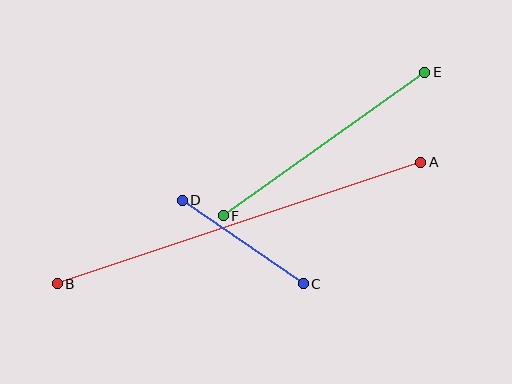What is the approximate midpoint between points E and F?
The midpoint is at approximately (324, 144) pixels.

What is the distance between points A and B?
The distance is approximately 383 pixels.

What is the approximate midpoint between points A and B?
The midpoint is at approximately (239, 223) pixels.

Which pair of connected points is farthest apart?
Points A and B are farthest apart.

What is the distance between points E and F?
The distance is approximately 247 pixels.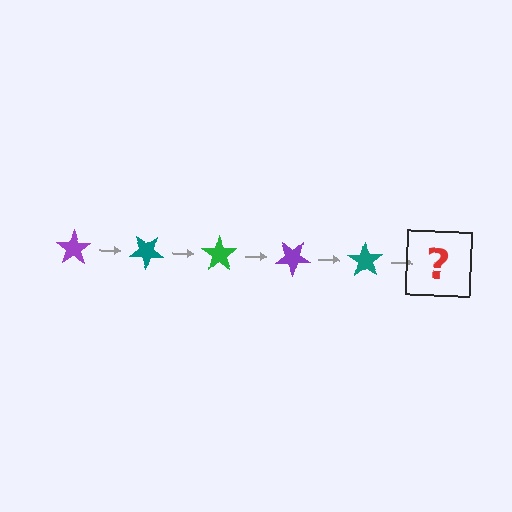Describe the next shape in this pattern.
It should be a green star, rotated 175 degrees from the start.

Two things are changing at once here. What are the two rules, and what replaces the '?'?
The two rules are that it rotates 35 degrees each step and the color cycles through purple, teal, and green. The '?' should be a green star, rotated 175 degrees from the start.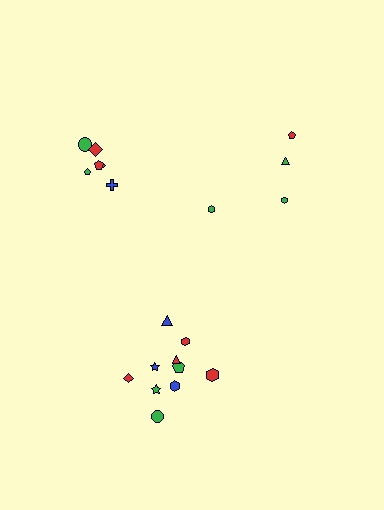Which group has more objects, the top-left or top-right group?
The top-left group.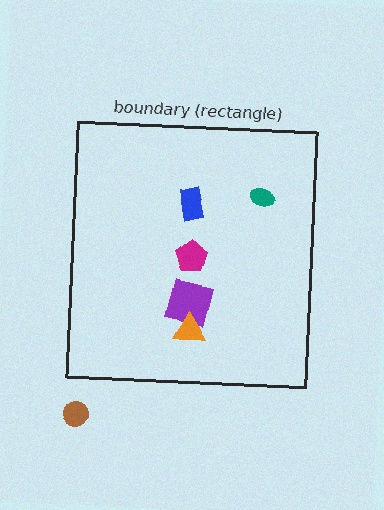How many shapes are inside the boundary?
5 inside, 1 outside.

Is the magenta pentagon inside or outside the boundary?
Inside.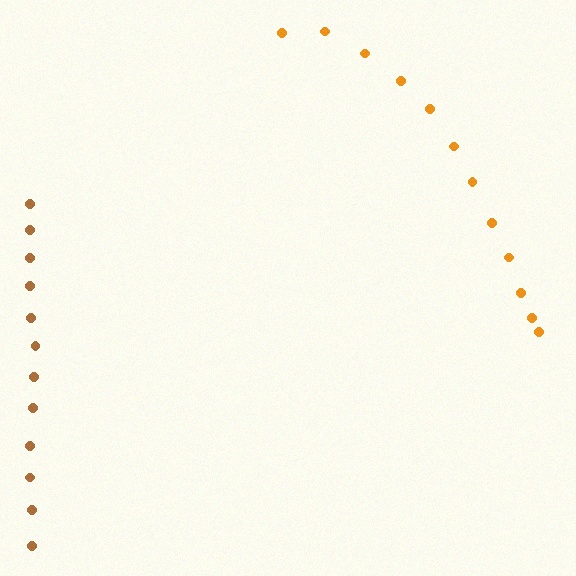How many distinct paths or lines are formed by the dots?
There are 2 distinct paths.